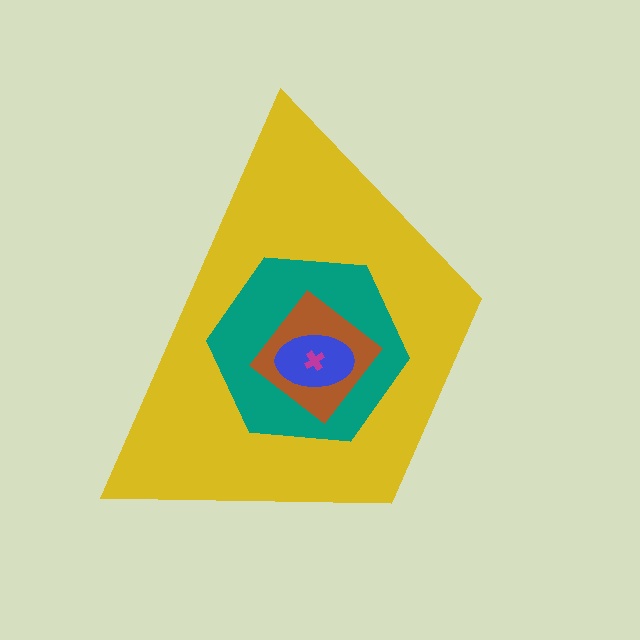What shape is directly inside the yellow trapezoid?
The teal hexagon.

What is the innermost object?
The magenta cross.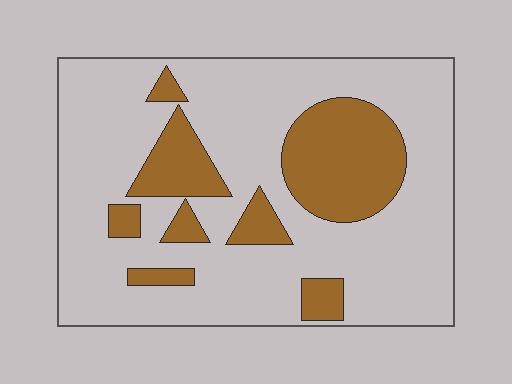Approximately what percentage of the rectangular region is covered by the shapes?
Approximately 25%.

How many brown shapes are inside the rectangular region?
8.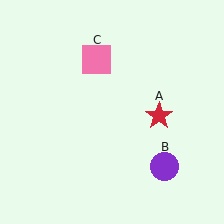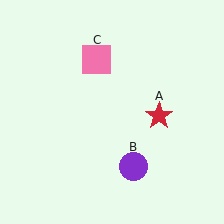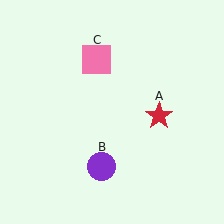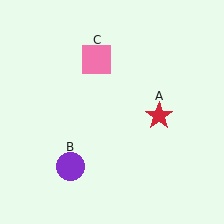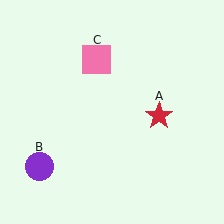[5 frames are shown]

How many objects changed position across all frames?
1 object changed position: purple circle (object B).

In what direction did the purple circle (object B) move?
The purple circle (object B) moved left.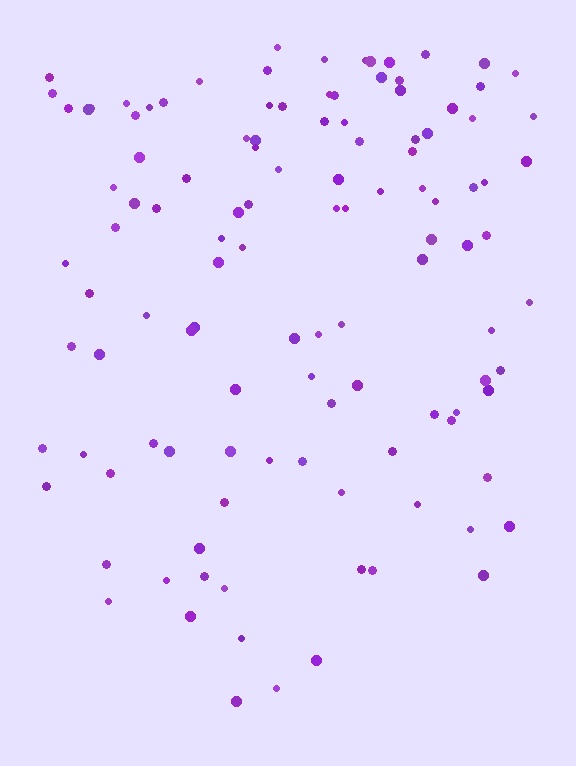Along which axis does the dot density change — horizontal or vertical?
Vertical.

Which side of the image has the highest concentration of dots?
The top.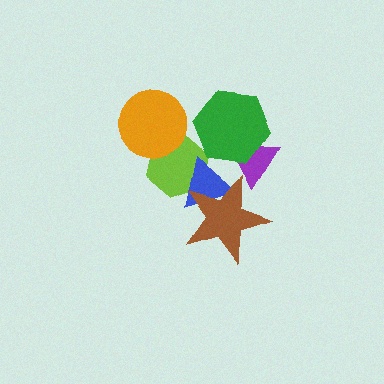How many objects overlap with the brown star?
3 objects overlap with the brown star.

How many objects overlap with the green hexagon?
1 object overlaps with the green hexagon.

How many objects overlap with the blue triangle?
2 objects overlap with the blue triangle.